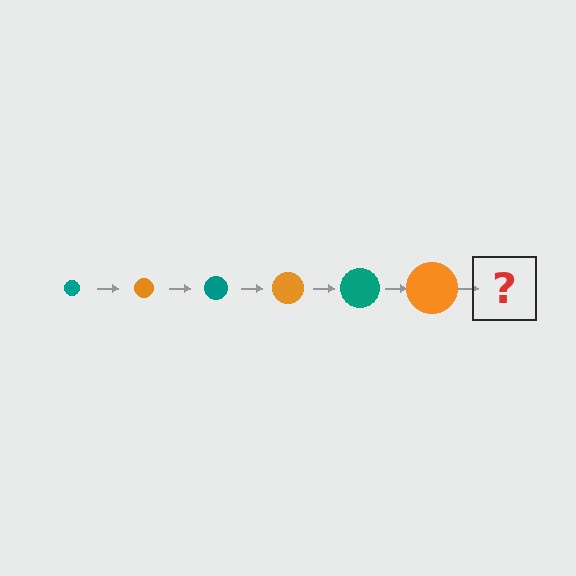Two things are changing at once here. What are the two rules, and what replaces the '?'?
The two rules are that the circle grows larger each step and the color cycles through teal and orange. The '?' should be a teal circle, larger than the previous one.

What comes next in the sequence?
The next element should be a teal circle, larger than the previous one.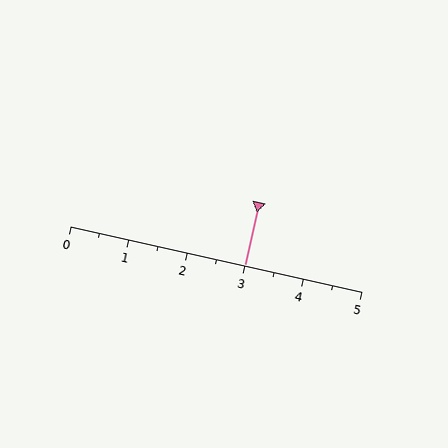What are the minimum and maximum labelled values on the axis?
The axis runs from 0 to 5.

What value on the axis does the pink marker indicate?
The marker indicates approximately 3.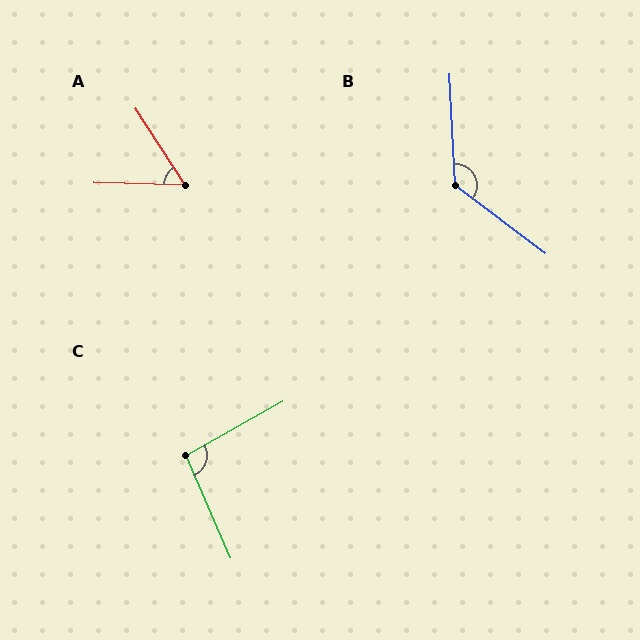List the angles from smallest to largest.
A (56°), C (96°), B (130°).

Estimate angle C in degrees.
Approximately 96 degrees.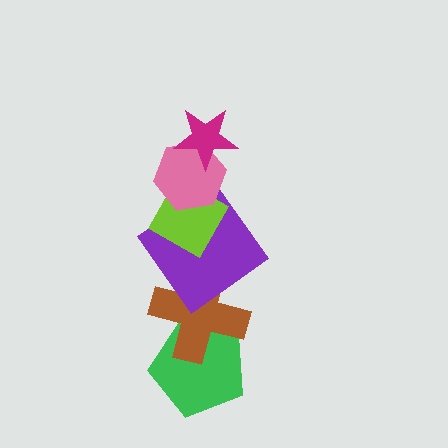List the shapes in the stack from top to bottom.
From top to bottom: the magenta star, the pink hexagon, the lime diamond, the purple diamond, the brown cross, the green pentagon.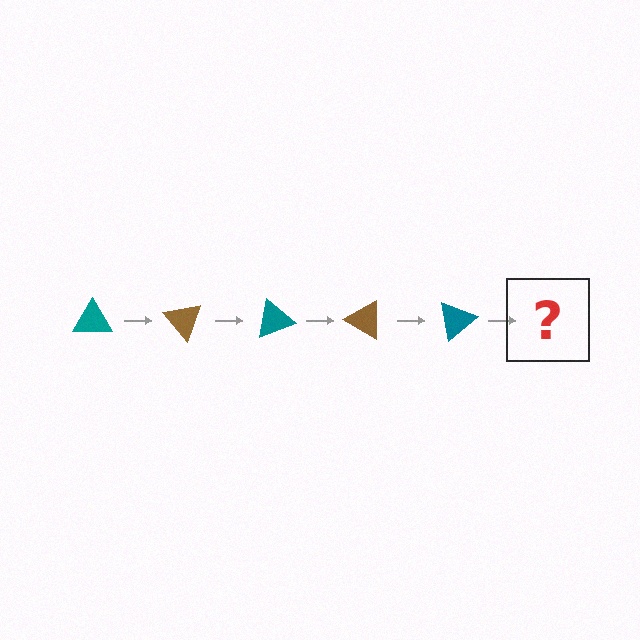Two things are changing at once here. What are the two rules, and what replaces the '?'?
The two rules are that it rotates 50 degrees each step and the color cycles through teal and brown. The '?' should be a brown triangle, rotated 250 degrees from the start.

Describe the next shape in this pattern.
It should be a brown triangle, rotated 250 degrees from the start.